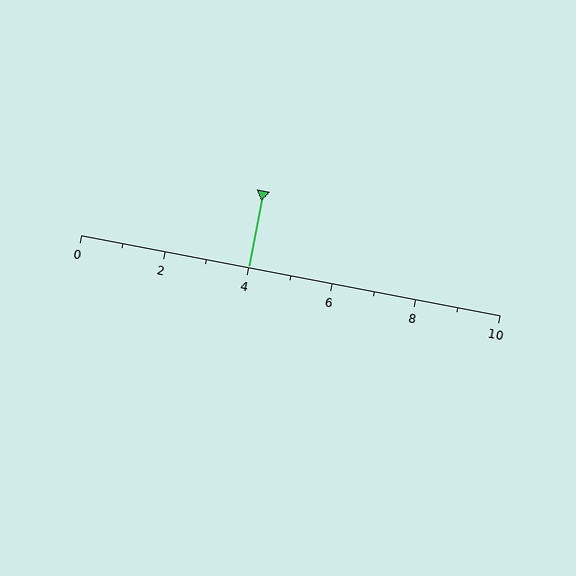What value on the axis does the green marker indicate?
The marker indicates approximately 4.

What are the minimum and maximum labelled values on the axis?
The axis runs from 0 to 10.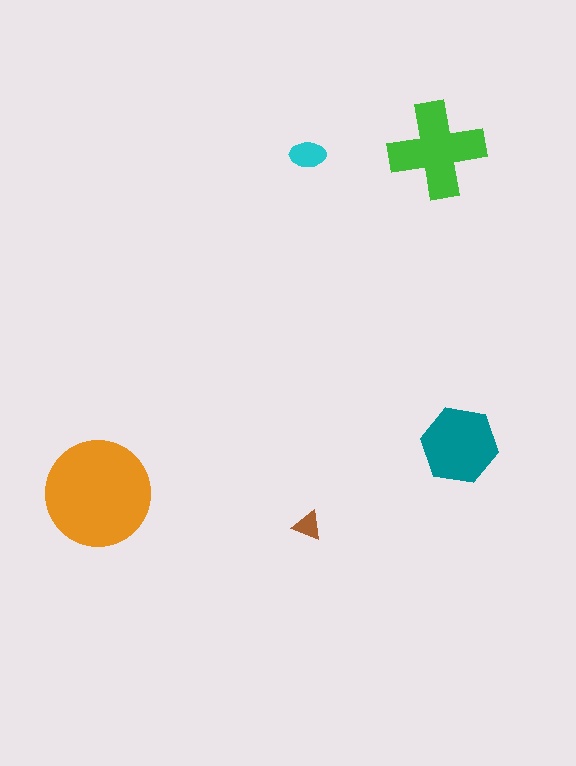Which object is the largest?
The orange circle.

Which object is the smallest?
The brown triangle.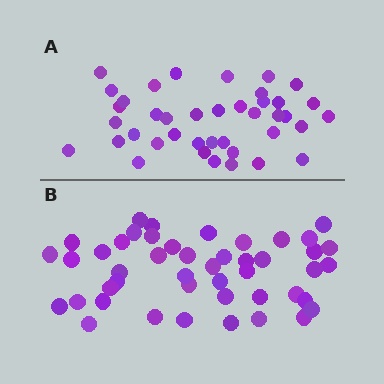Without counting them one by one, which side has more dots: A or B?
Region B (the bottom region) has more dots.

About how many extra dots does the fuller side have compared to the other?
Region B has about 6 more dots than region A.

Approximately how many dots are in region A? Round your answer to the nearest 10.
About 40 dots.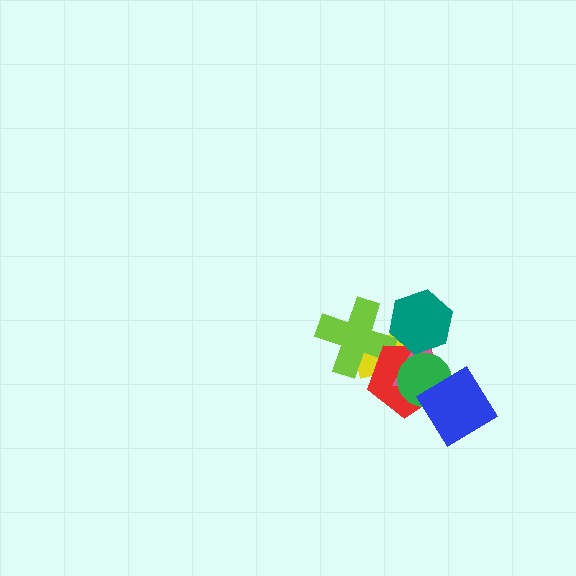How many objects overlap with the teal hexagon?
3 objects overlap with the teal hexagon.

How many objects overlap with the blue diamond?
3 objects overlap with the blue diamond.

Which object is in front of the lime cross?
The red pentagon is in front of the lime cross.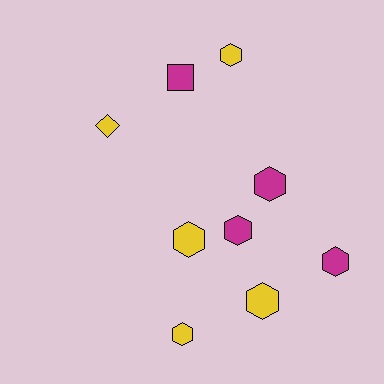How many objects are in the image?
There are 9 objects.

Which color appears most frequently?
Yellow, with 5 objects.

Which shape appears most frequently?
Hexagon, with 7 objects.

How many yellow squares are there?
There are no yellow squares.